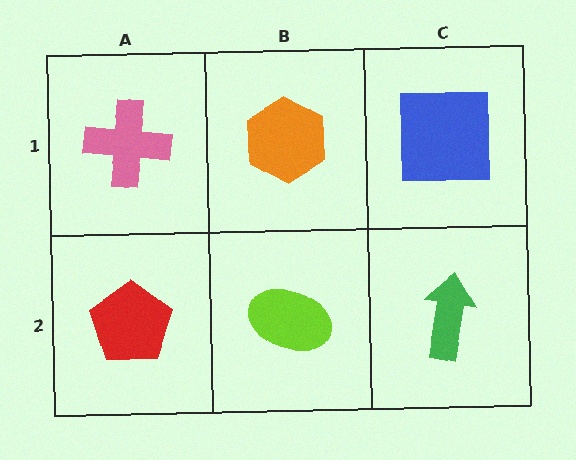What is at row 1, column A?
A pink cross.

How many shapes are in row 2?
3 shapes.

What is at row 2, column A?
A red pentagon.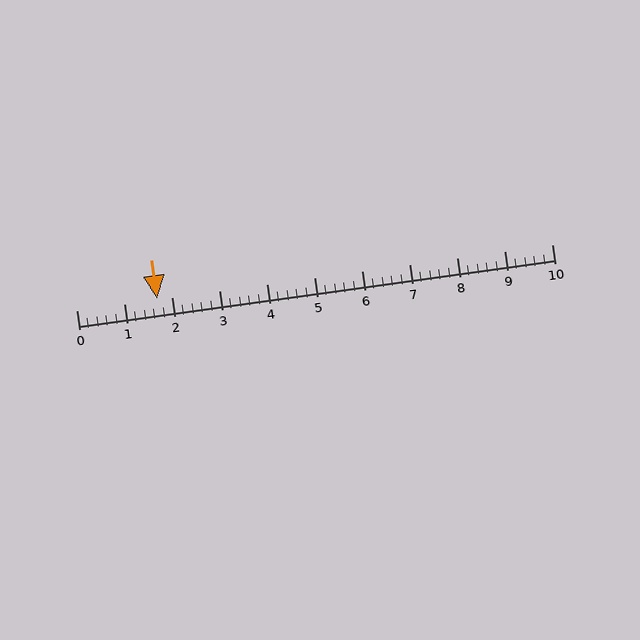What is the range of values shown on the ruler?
The ruler shows values from 0 to 10.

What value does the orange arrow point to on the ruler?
The orange arrow points to approximately 1.7.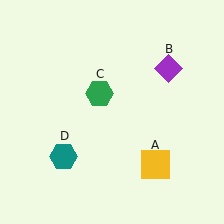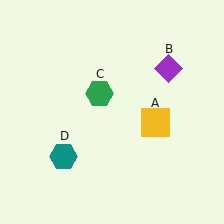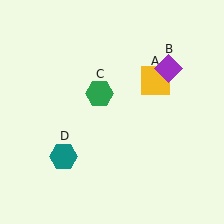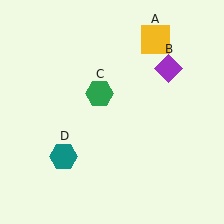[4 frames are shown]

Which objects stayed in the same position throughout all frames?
Purple diamond (object B) and green hexagon (object C) and teal hexagon (object D) remained stationary.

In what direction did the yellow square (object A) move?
The yellow square (object A) moved up.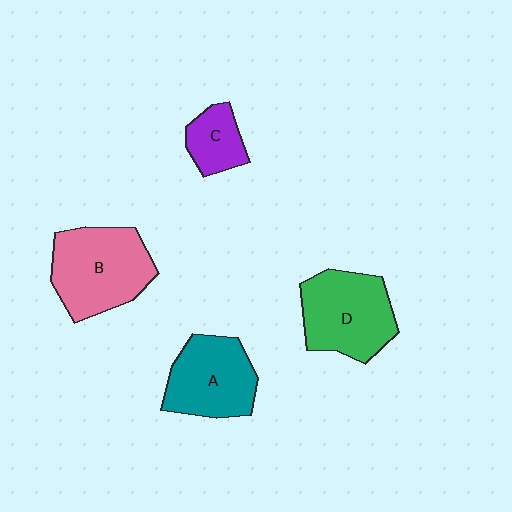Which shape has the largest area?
Shape B (pink).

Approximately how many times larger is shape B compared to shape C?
Approximately 2.4 times.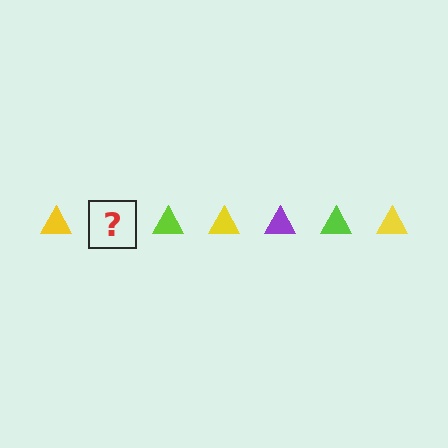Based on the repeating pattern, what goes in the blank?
The blank should be a purple triangle.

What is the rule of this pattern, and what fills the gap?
The rule is that the pattern cycles through yellow, purple, lime triangles. The gap should be filled with a purple triangle.